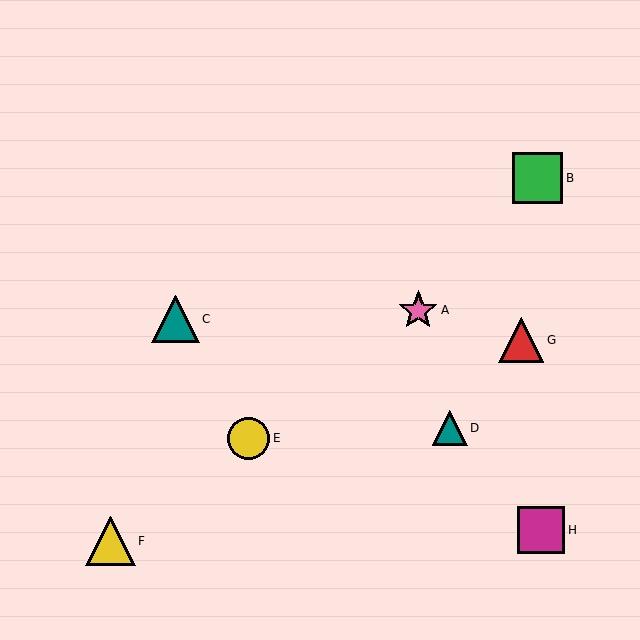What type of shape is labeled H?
Shape H is a magenta square.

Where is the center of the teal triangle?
The center of the teal triangle is at (175, 319).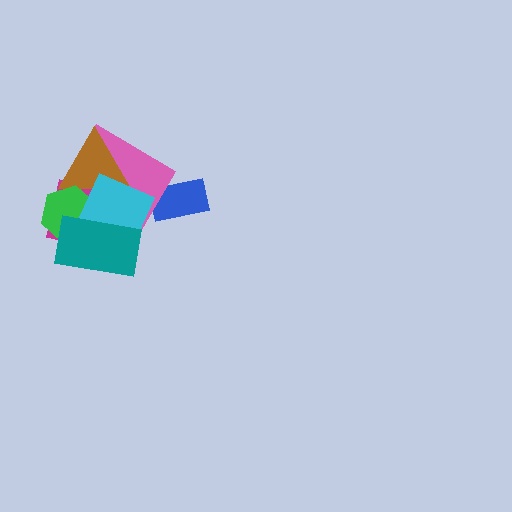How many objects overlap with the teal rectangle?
4 objects overlap with the teal rectangle.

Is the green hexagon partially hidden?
Yes, it is partially covered by another shape.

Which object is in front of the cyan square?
The teal rectangle is in front of the cyan square.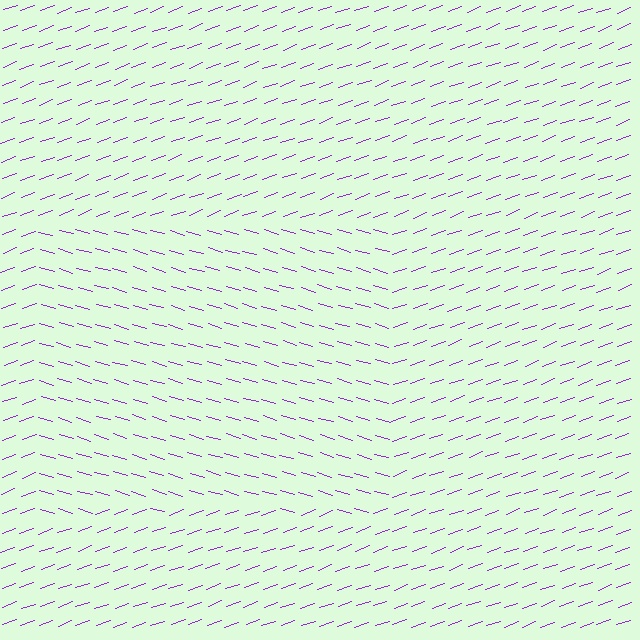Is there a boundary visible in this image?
Yes, there is a texture boundary formed by a change in line orientation.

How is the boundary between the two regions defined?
The boundary is defined purely by a change in line orientation (approximately 36 degrees difference). All lines are the same color and thickness.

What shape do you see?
I see a rectangle.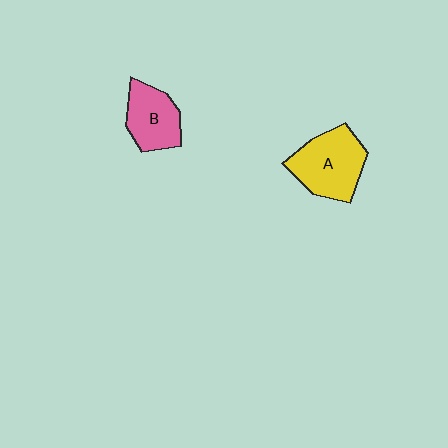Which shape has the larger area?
Shape A (yellow).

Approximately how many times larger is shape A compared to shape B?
Approximately 1.3 times.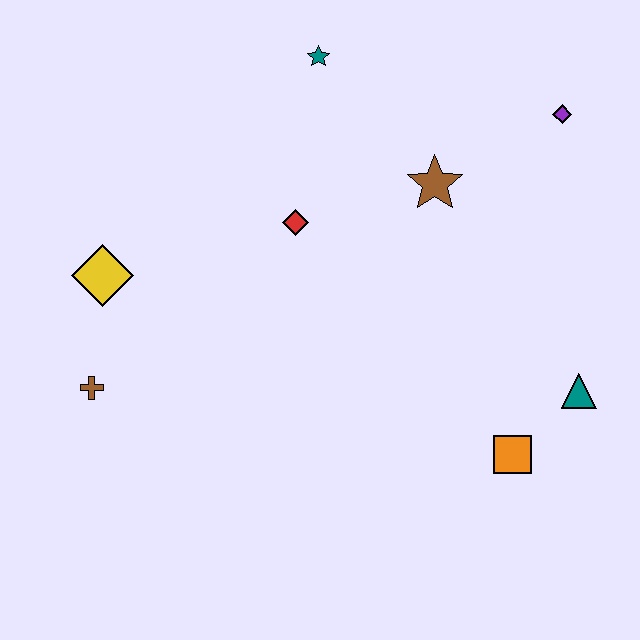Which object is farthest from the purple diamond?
The brown cross is farthest from the purple diamond.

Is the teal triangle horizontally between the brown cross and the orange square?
No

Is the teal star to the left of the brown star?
Yes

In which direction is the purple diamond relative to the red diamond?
The purple diamond is to the right of the red diamond.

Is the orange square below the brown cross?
Yes